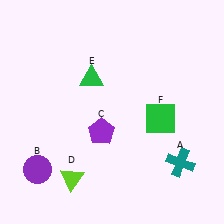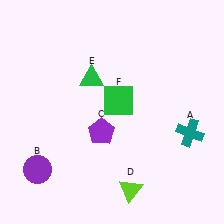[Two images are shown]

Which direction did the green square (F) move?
The green square (F) moved left.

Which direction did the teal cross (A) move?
The teal cross (A) moved up.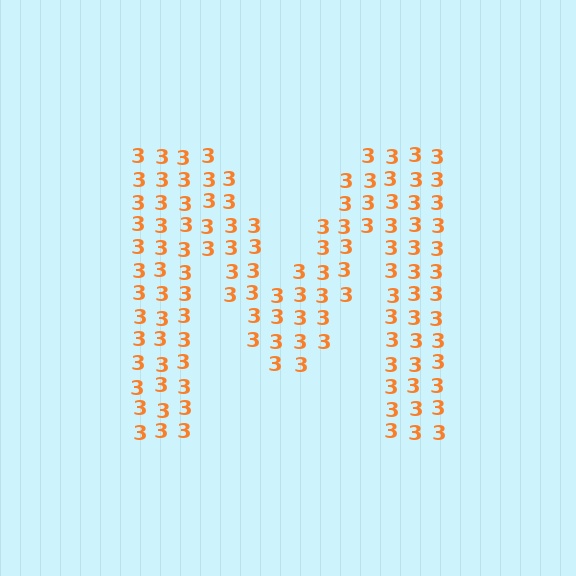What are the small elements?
The small elements are digit 3's.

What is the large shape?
The large shape is the letter M.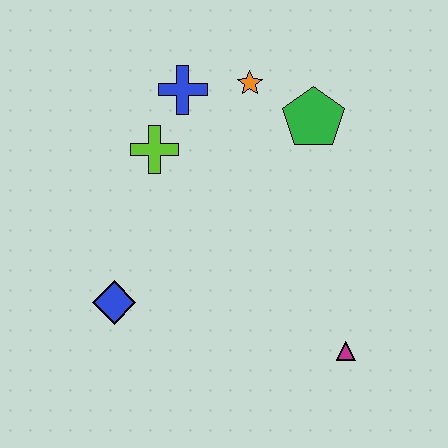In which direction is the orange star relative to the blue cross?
The orange star is to the right of the blue cross.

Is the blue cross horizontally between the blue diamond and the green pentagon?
Yes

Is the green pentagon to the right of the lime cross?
Yes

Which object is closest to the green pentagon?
The orange star is closest to the green pentagon.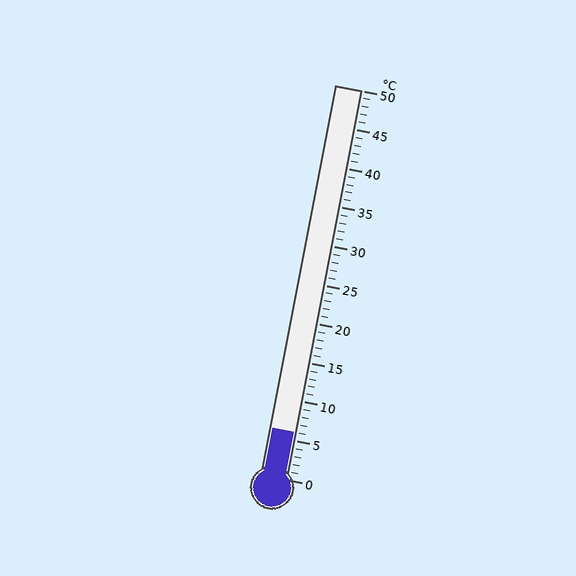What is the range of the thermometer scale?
The thermometer scale ranges from 0°C to 50°C.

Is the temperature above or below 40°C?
The temperature is below 40°C.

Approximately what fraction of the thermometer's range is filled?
The thermometer is filled to approximately 10% of its range.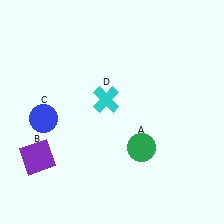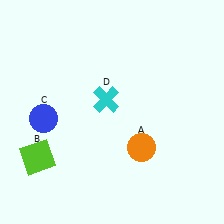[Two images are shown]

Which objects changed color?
A changed from green to orange. B changed from purple to lime.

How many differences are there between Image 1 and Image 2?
There are 2 differences between the two images.